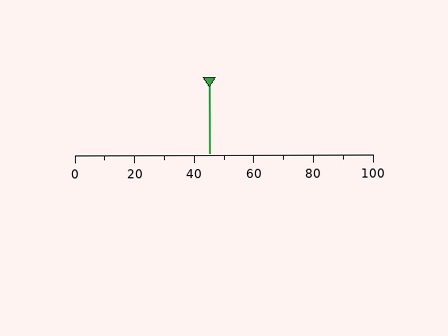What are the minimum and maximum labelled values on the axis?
The axis runs from 0 to 100.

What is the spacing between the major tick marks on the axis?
The major ticks are spaced 20 apart.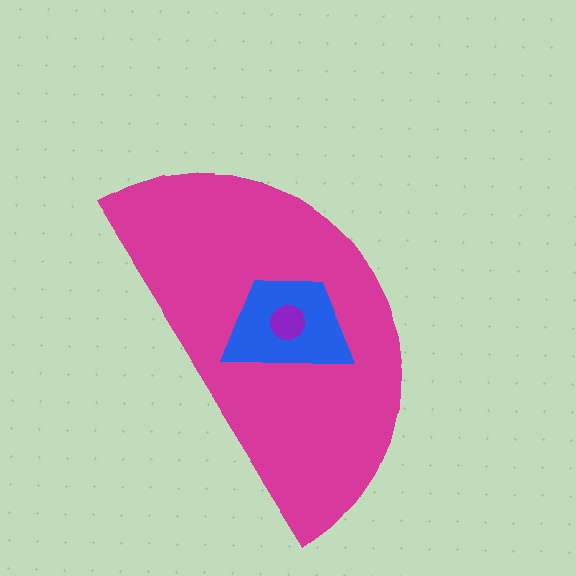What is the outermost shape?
The magenta semicircle.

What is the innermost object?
The purple circle.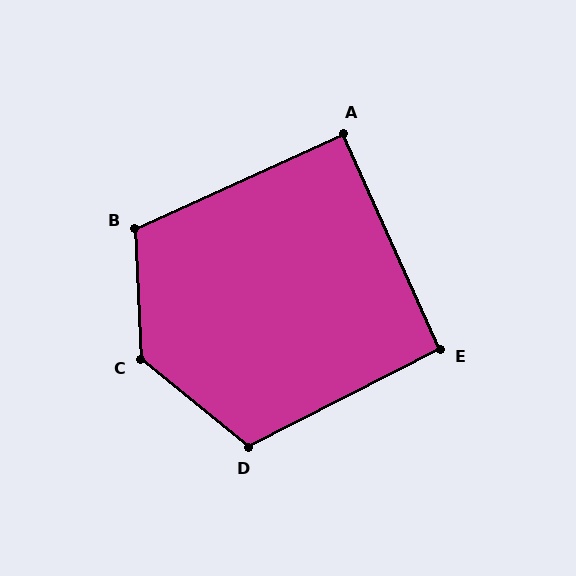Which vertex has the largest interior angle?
C, at approximately 131 degrees.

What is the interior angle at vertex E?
Approximately 93 degrees (approximately right).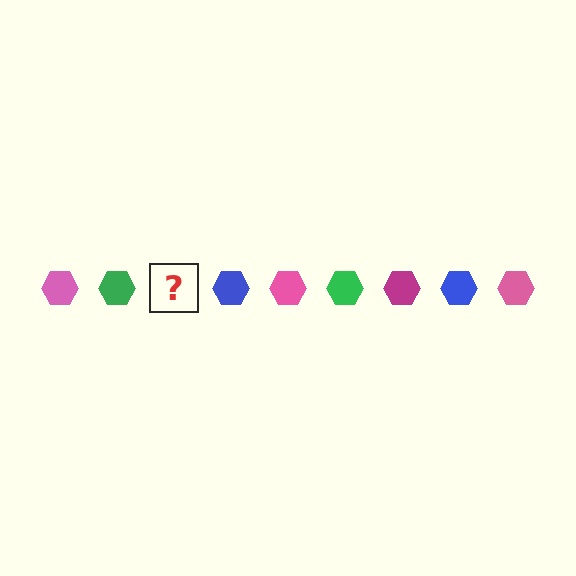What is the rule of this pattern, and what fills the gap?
The rule is that the pattern cycles through pink, green, magenta, blue hexagons. The gap should be filled with a magenta hexagon.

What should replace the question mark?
The question mark should be replaced with a magenta hexagon.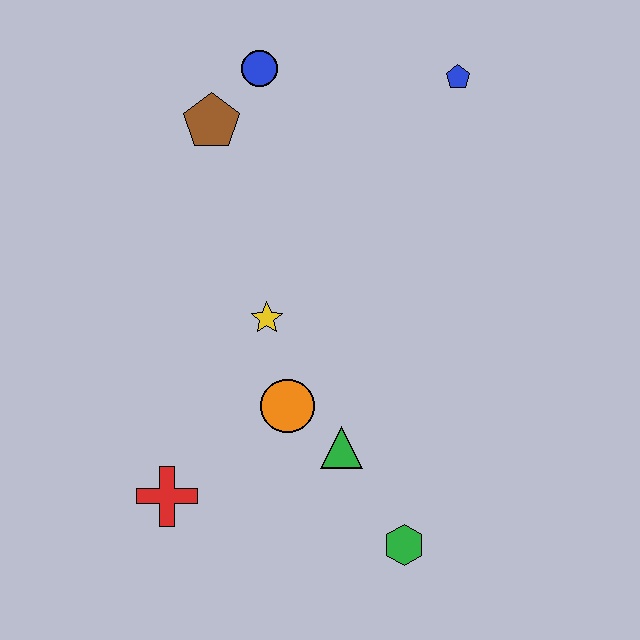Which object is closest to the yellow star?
The orange circle is closest to the yellow star.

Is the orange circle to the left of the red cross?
No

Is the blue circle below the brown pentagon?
No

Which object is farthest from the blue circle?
The green hexagon is farthest from the blue circle.